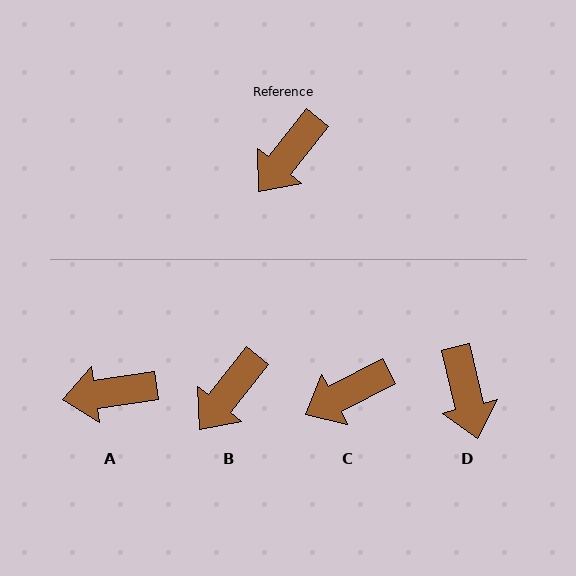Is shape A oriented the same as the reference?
No, it is off by about 43 degrees.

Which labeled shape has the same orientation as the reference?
B.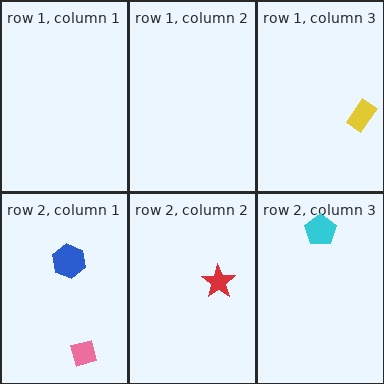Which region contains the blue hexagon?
The row 2, column 1 region.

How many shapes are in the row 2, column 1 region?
2.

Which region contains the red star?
The row 2, column 2 region.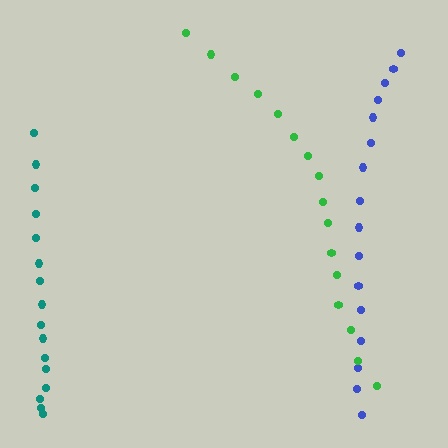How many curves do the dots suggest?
There are 3 distinct paths.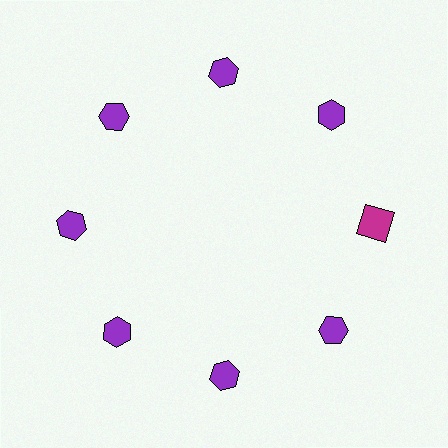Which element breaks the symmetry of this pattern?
The magenta square at roughly the 3 o'clock position breaks the symmetry. All other shapes are purple hexagons.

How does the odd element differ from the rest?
It differs in both color (magenta instead of purple) and shape (square instead of hexagon).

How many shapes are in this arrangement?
There are 8 shapes arranged in a ring pattern.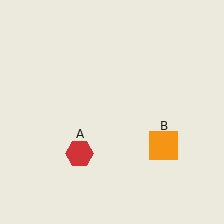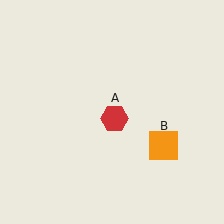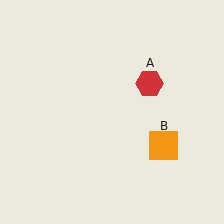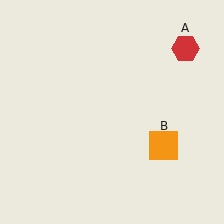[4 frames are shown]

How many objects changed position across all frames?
1 object changed position: red hexagon (object A).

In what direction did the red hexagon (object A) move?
The red hexagon (object A) moved up and to the right.